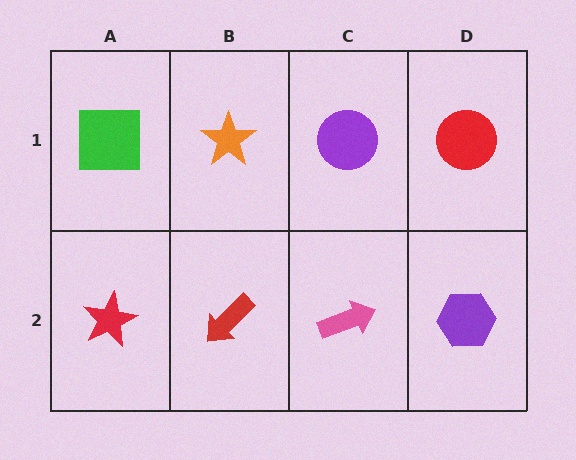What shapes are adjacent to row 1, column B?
A red arrow (row 2, column B), a green square (row 1, column A), a purple circle (row 1, column C).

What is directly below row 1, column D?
A purple hexagon.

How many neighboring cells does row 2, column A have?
2.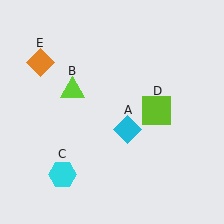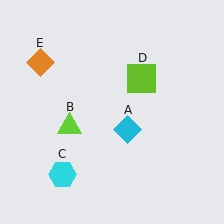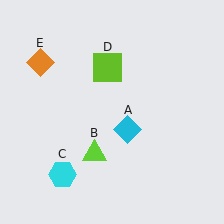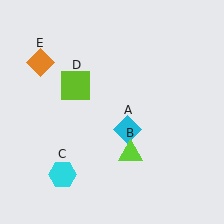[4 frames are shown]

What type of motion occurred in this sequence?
The lime triangle (object B), lime square (object D) rotated counterclockwise around the center of the scene.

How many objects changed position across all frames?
2 objects changed position: lime triangle (object B), lime square (object D).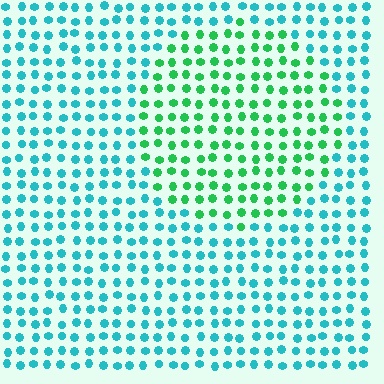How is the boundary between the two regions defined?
The boundary is defined purely by a slight shift in hue (about 46 degrees). Spacing, size, and orientation are identical on both sides.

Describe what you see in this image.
The image is filled with small cyan elements in a uniform arrangement. A circle-shaped region is visible where the elements are tinted to a slightly different hue, forming a subtle color boundary.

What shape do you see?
I see a circle.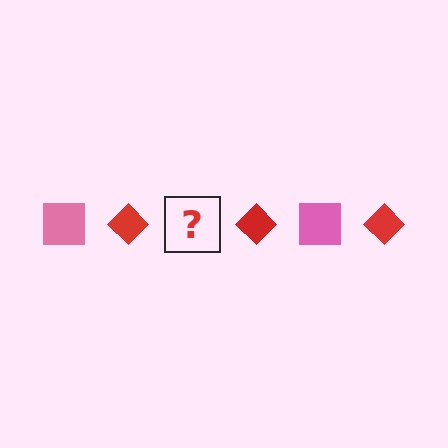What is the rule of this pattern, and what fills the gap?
The rule is that the pattern alternates between pink square and red diamond. The gap should be filled with a pink square.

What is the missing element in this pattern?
The missing element is a pink square.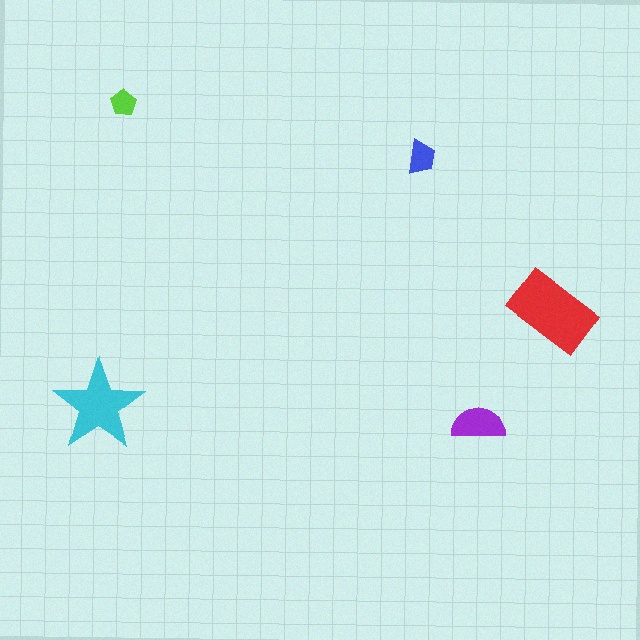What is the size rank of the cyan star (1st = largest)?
2nd.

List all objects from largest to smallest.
The red rectangle, the cyan star, the purple semicircle, the blue trapezoid, the lime pentagon.